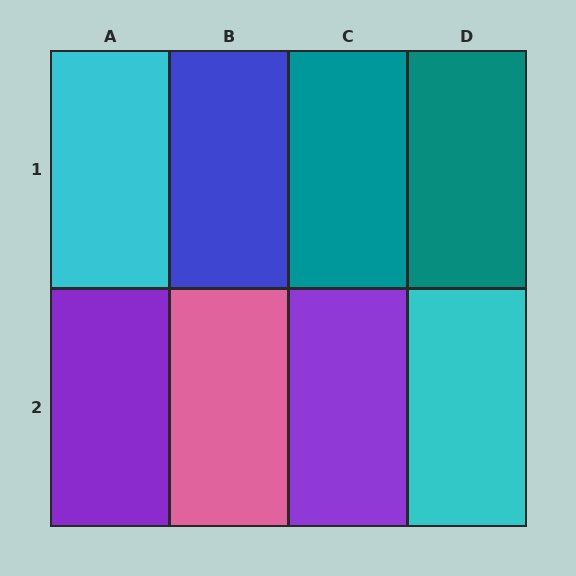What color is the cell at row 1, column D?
Teal.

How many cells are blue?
1 cell is blue.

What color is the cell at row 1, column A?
Cyan.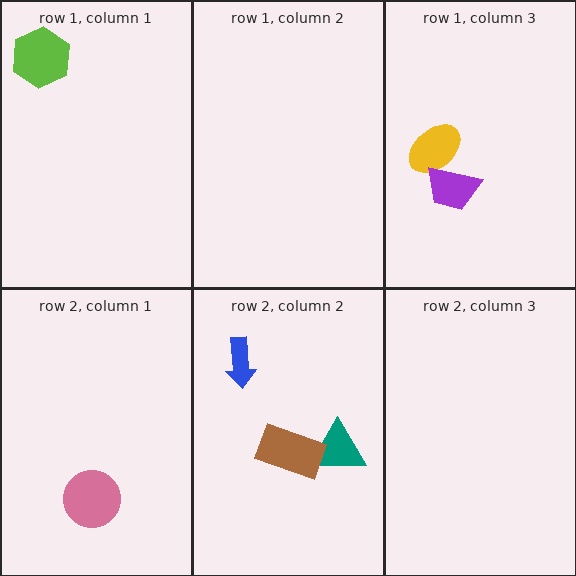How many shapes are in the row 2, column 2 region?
3.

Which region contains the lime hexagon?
The row 1, column 1 region.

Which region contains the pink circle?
The row 2, column 1 region.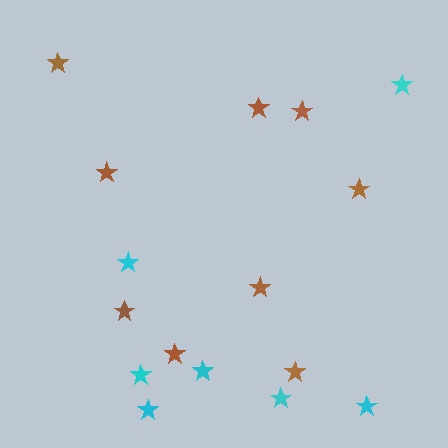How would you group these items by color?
There are 2 groups: one group of cyan stars (7) and one group of brown stars (9).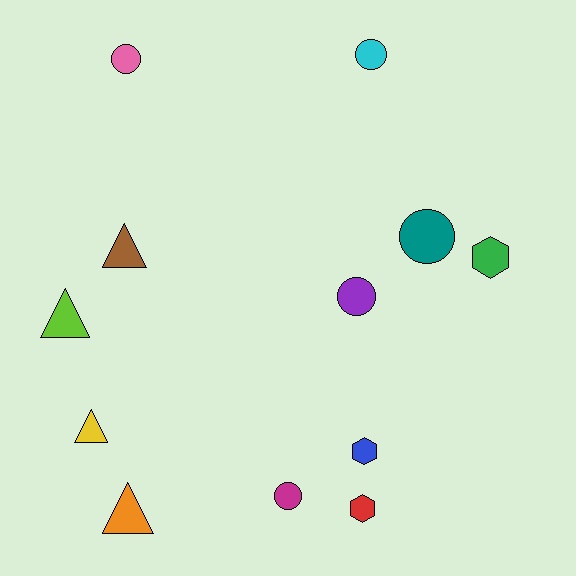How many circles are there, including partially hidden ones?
There are 5 circles.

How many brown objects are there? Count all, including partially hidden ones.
There is 1 brown object.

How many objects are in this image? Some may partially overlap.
There are 12 objects.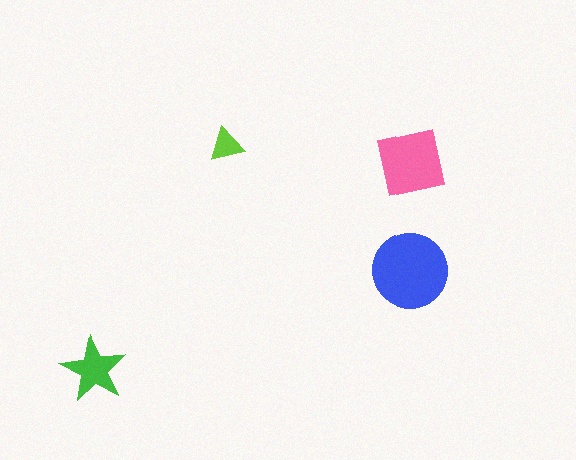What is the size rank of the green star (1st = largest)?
3rd.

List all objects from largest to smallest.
The blue circle, the pink square, the green star, the lime triangle.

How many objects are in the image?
There are 4 objects in the image.